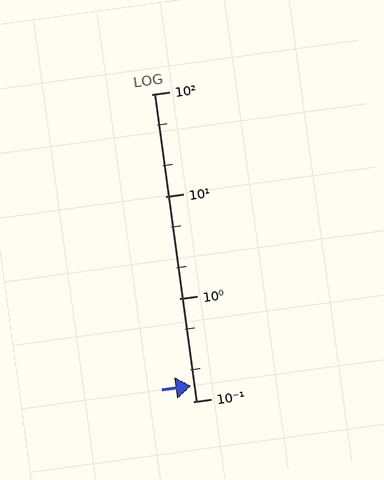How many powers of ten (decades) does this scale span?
The scale spans 3 decades, from 0.1 to 100.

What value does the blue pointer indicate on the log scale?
The pointer indicates approximately 0.14.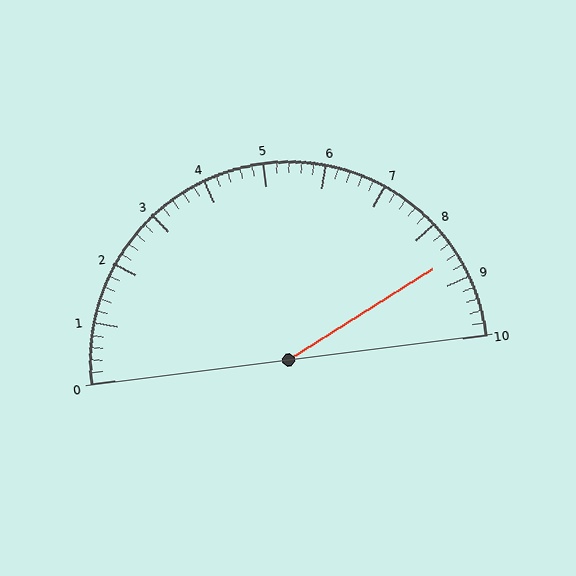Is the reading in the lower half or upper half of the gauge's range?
The reading is in the upper half of the range (0 to 10).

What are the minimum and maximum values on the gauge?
The gauge ranges from 0 to 10.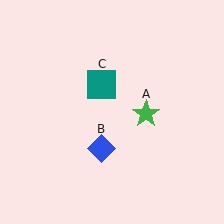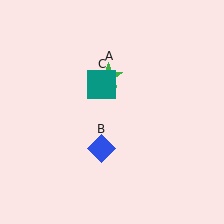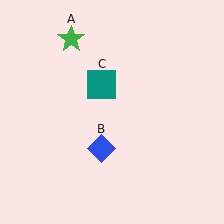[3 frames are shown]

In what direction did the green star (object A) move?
The green star (object A) moved up and to the left.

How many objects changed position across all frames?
1 object changed position: green star (object A).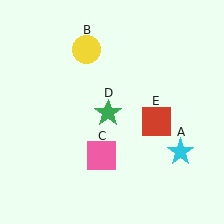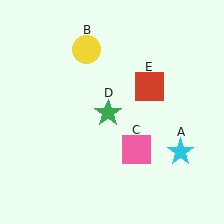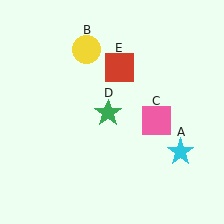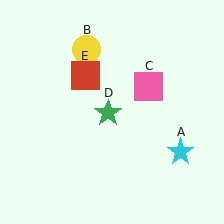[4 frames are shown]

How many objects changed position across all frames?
2 objects changed position: pink square (object C), red square (object E).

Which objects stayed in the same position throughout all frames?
Cyan star (object A) and yellow circle (object B) and green star (object D) remained stationary.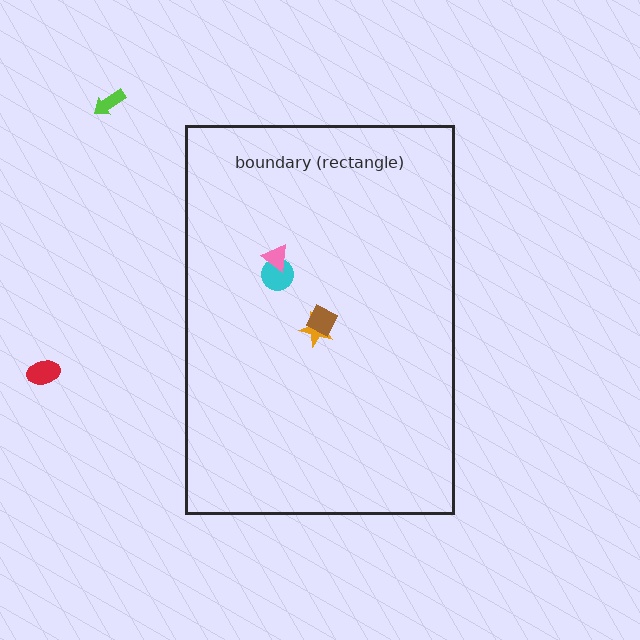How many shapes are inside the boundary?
4 inside, 2 outside.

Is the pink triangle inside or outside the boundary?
Inside.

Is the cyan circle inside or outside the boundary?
Inside.